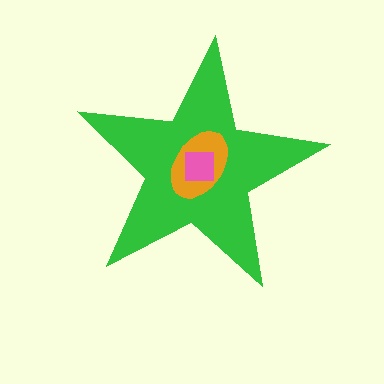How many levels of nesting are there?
3.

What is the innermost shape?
The pink square.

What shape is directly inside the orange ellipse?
The pink square.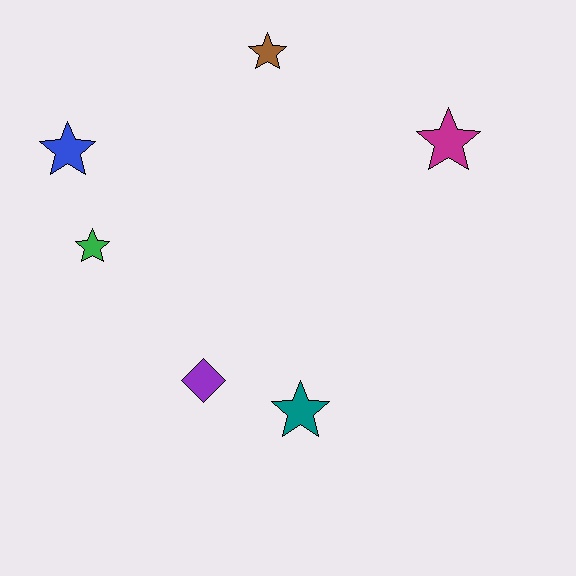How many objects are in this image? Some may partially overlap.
There are 6 objects.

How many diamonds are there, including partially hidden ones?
There is 1 diamond.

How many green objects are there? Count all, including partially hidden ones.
There is 1 green object.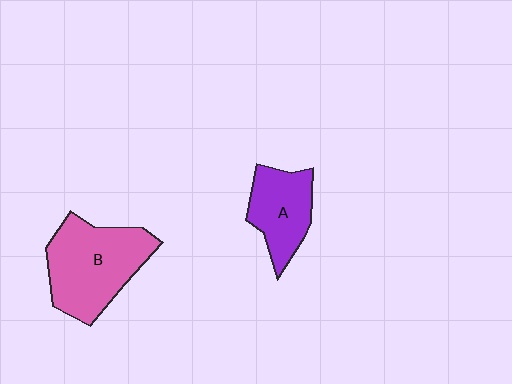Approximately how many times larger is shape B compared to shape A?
Approximately 1.6 times.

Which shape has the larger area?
Shape B (pink).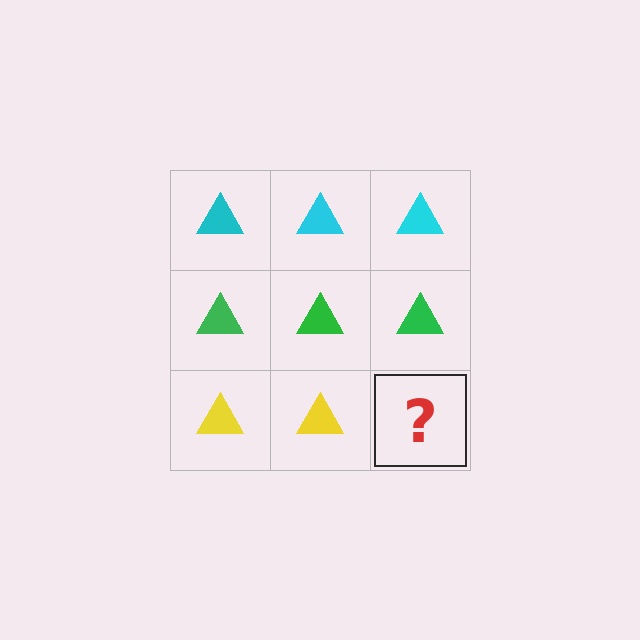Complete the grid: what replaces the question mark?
The question mark should be replaced with a yellow triangle.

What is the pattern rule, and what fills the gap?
The rule is that each row has a consistent color. The gap should be filled with a yellow triangle.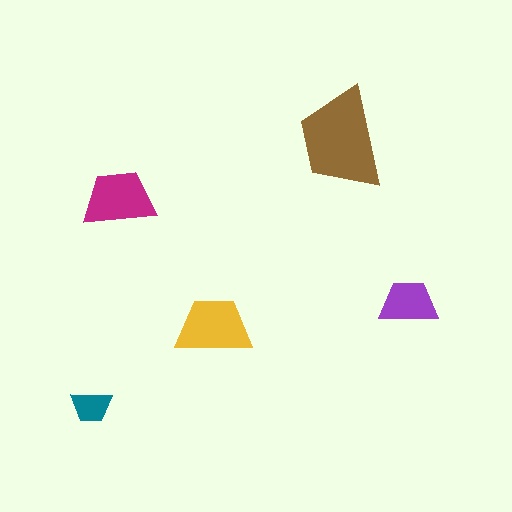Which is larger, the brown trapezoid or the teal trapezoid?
The brown one.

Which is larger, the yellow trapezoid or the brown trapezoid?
The brown one.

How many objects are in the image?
There are 5 objects in the image.